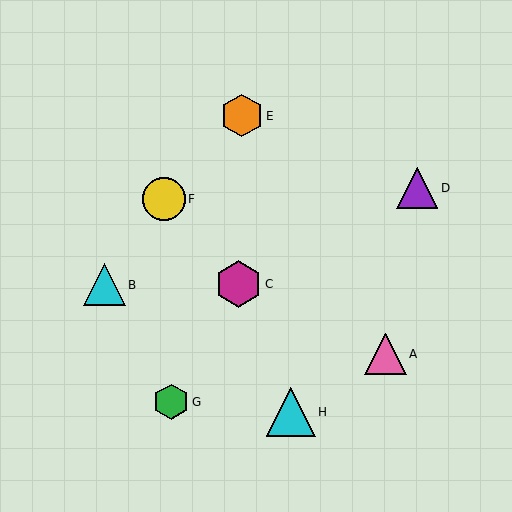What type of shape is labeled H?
Shape H is a cyan triangle.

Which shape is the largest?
The cyan triangle (labeled H) is the largest.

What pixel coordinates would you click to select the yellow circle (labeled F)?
Click at (164, 199) to select the yellow circle F.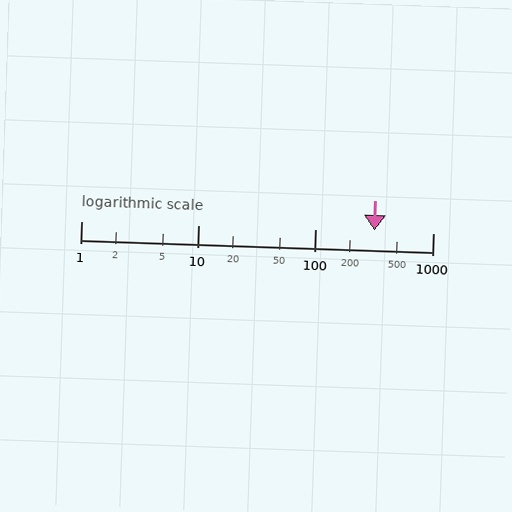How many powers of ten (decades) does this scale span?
The scale spans 3 decades, from 1 to 1000.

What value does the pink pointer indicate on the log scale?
The pointer indicates approximately 320.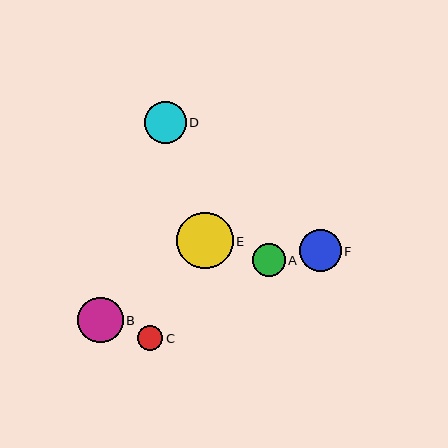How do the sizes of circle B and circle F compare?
Circle B and circle F are approximately the same size.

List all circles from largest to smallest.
From largest to smallest: E, B, D, F, A, C.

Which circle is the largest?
Circle E is the largest with a size of approximately 57 pixels.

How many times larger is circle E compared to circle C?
Circle E is approximately 2.3 times the size of circle C.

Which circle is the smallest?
Circle C is the smallest with a size of approximately 25 pixels.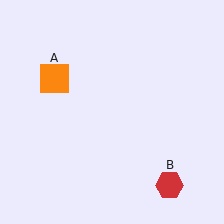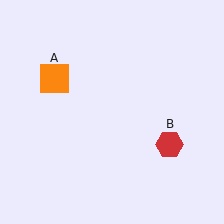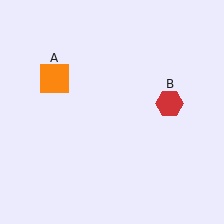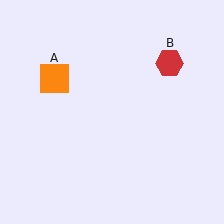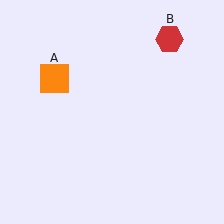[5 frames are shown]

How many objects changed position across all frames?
1 object changed position: red hexagon (object B).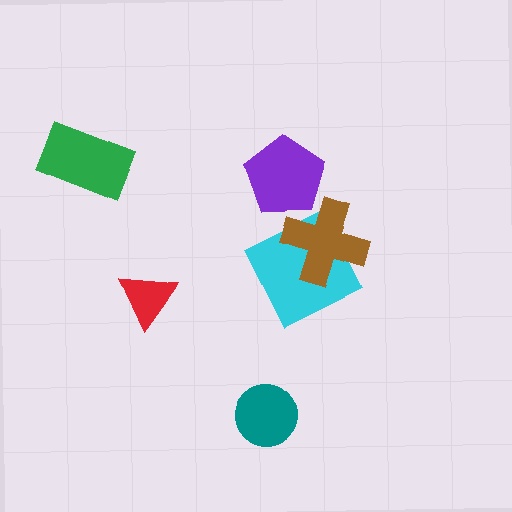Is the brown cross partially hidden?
Yes, it is partially covered by another shape.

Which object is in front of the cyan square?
The brown cross is in front of the cyan square.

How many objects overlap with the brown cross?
2 objects overlap with the brown cross.